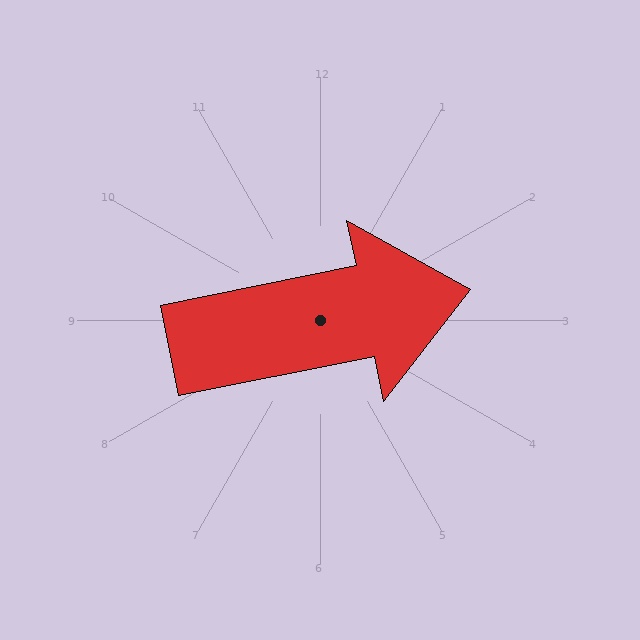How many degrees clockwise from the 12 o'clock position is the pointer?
Approximately 79 degrees.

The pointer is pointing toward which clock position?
Roughly 3 o'clock.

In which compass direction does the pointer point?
East.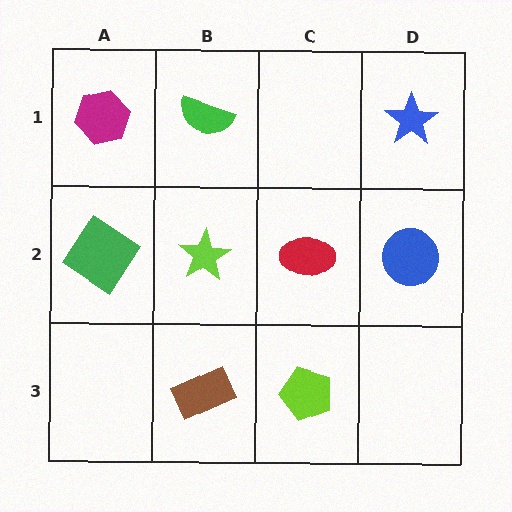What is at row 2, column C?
A red ellipse.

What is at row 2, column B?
A lime star.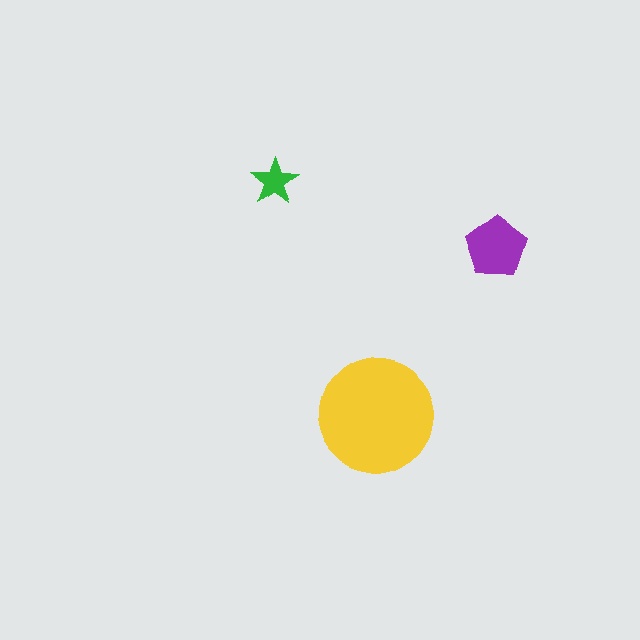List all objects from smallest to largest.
The green star, the purple pentagon, the yellow circle.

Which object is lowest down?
The yellow circle is bottommost.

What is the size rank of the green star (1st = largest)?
3rd.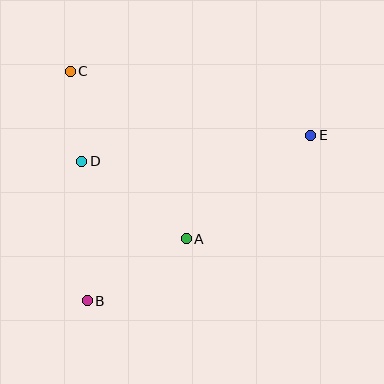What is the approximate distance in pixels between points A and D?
The distance between A and D is approximately 130 pixels.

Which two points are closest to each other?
Points C and D are closest to each other.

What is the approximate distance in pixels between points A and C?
The distance between A and C is approximately 204 pixels.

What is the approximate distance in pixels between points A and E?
The distance between A and E is approximately 162 pixels.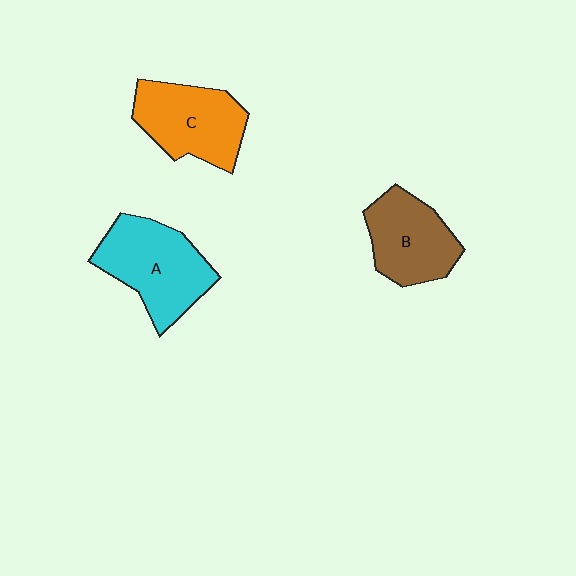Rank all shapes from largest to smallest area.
From largest to smallest: A (cyan), C (orange), B (brown).